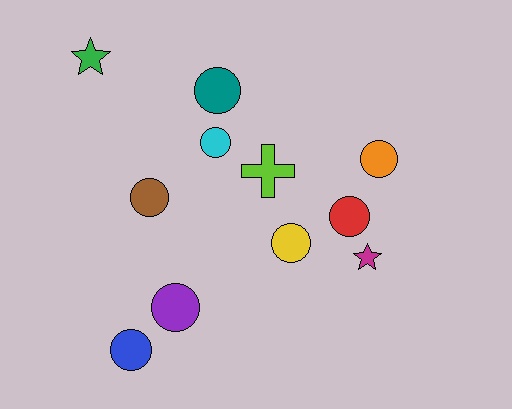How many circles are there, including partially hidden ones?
There are 8 circles.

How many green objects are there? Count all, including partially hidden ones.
There is 1 green object.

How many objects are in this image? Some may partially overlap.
There are 11 objects.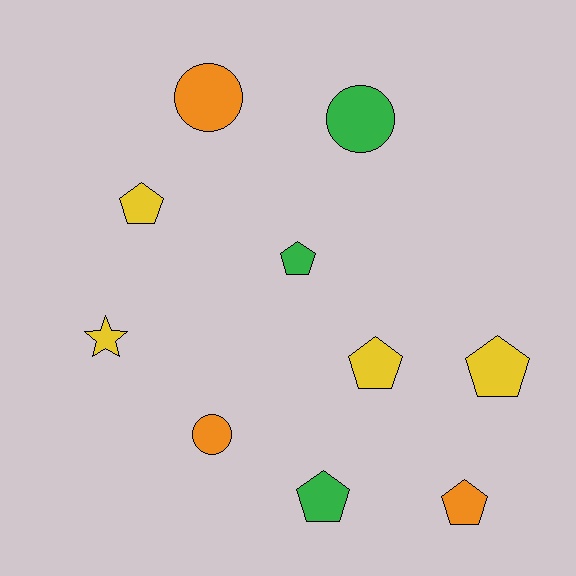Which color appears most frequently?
Yellow, with 4 objects.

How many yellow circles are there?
There are no yellow circles.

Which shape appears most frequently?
Pentagon, with 6 objects.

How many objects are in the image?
There are 10 objects.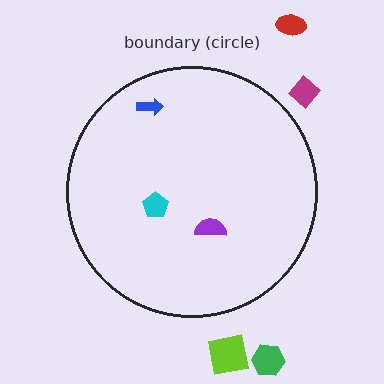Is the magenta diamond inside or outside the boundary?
Outside.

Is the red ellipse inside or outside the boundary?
Outside.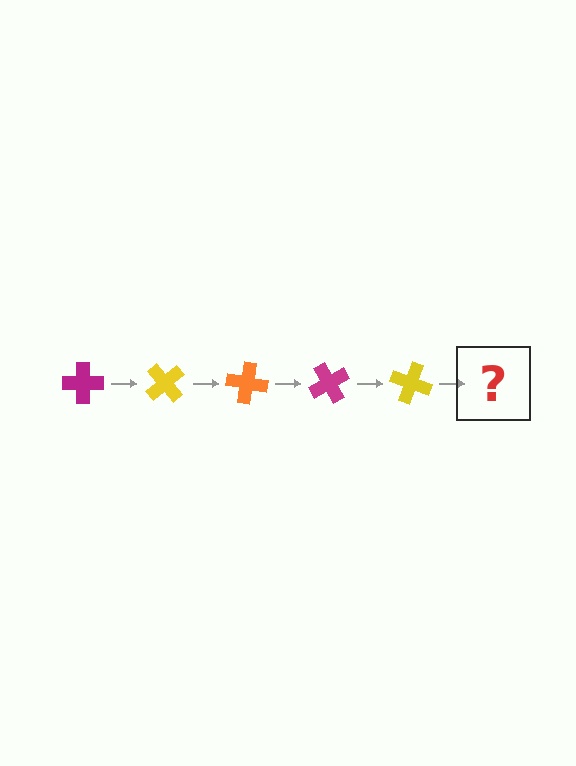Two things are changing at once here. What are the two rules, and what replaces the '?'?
The two rules are that it rotates 50 degrees each step and the color cycles through magenta, yellow, and orange. The '?' should be an orange cross, rotated 250 degrees from the start.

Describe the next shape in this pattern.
It should be an orange cross, rotated 250 degrees from the start.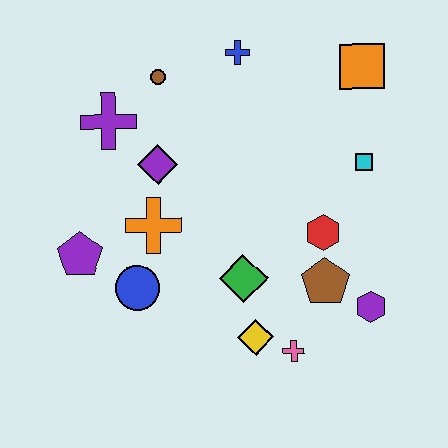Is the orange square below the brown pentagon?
No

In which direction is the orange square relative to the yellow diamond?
The orange square is above the yellow diamond.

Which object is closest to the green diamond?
The yellow diamond is closest to the green diamond.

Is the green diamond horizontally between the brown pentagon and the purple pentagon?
Yes